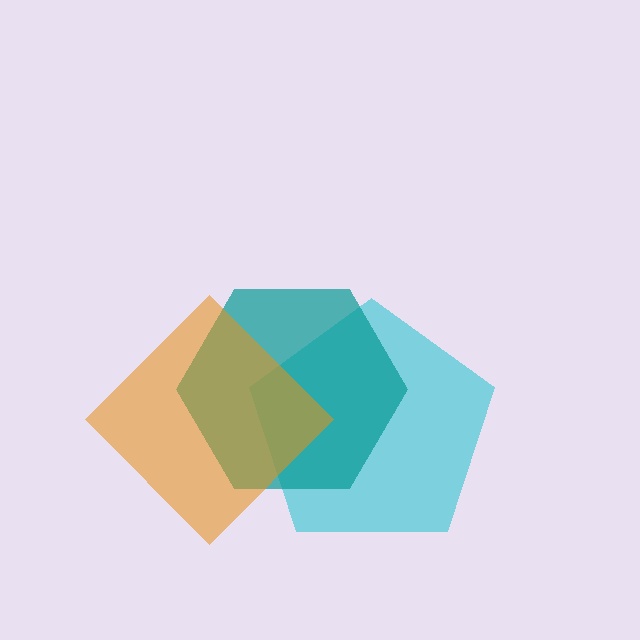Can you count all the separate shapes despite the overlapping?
Yes, there are 3 separate shapes.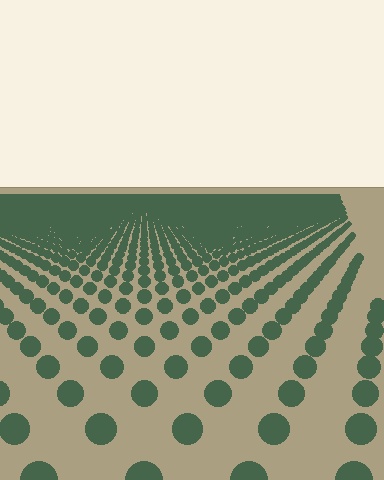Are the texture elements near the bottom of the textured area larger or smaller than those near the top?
Larger. Near the bottom, elements are closer to the viewer and appear at a bigger on-screen size.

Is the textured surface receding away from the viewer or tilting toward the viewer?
The surface is receding away from the viewer. Texture elements get smaller and denser toward the top.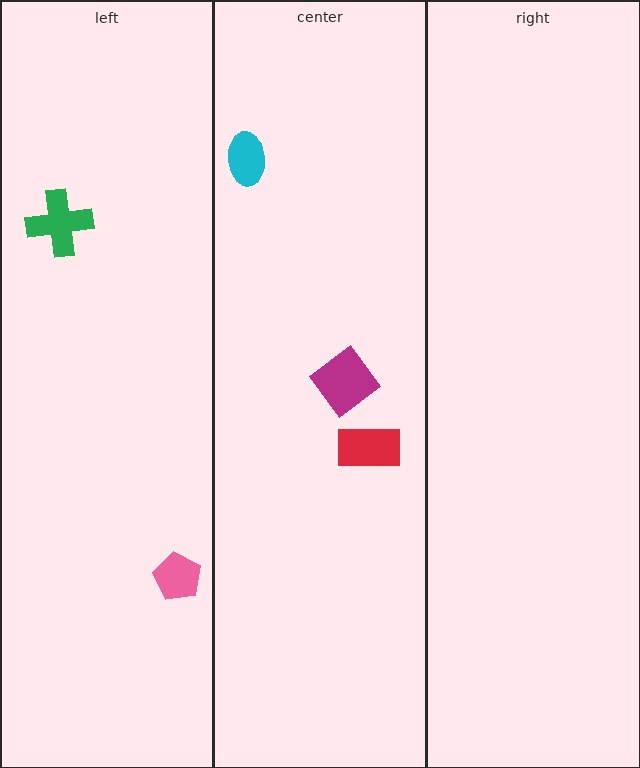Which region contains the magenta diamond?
The center region.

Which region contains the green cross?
The left region.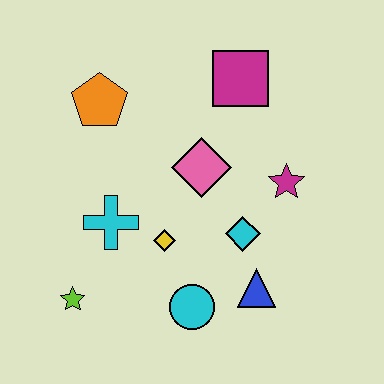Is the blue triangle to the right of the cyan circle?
Yes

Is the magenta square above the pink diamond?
Yes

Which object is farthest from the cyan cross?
The magenta square is farthest from the cyan cross.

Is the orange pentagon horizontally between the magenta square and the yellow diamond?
No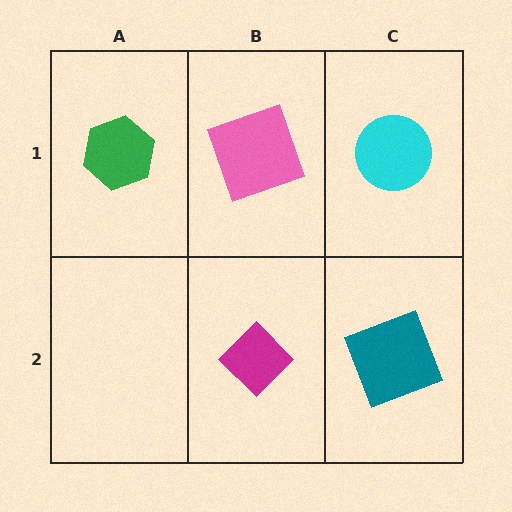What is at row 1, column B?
A pink square.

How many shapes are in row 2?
2 shapes.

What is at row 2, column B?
A magenta diamond.